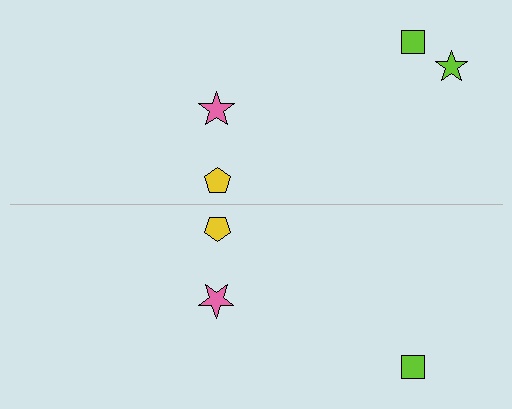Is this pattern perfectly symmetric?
No, the pattern is not perfectly symmetric. A lime star is missing from the bottom side.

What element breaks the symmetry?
A lime star is missing from the bottom side.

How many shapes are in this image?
There are 7 shapes in this image.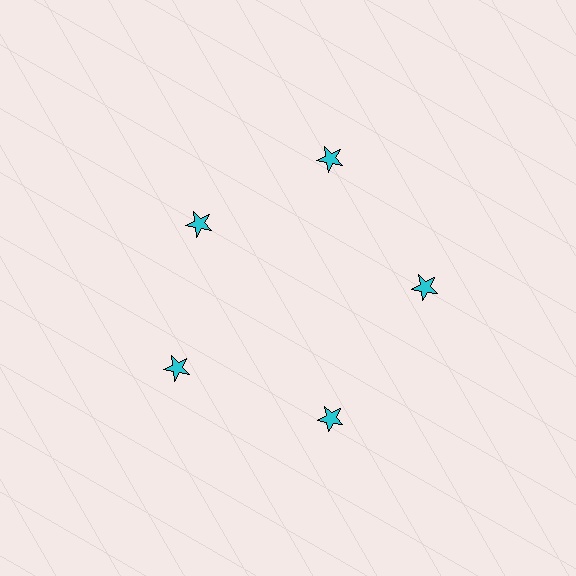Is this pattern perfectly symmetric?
No. The 5 cyan stars are arranged in a ring, but one element near the 10 o'clock position is pulled inward toward the center, breaking the 5-fold rotational symmetry.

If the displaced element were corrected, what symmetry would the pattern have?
It would have 5-fold rotational symmetry — the pattern would map onto itself every 72 degrees.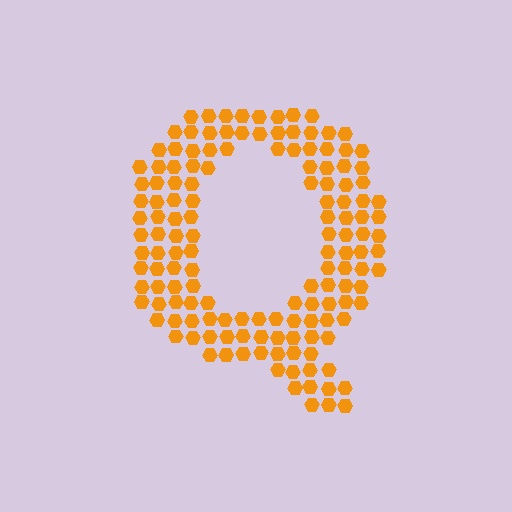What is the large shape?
The large shape is the letter Q.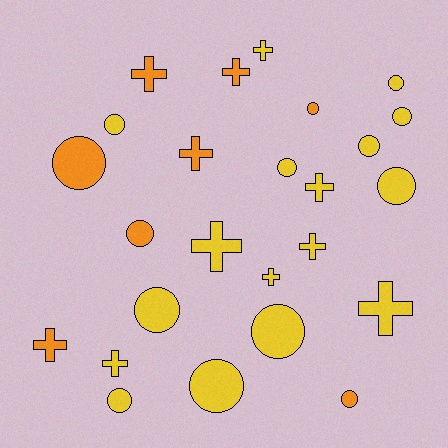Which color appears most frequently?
Yellow, with 17 objects.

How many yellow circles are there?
There are 10 yellow circles.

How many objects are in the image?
There are 25 objects.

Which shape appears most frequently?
Circle, with 14 objects.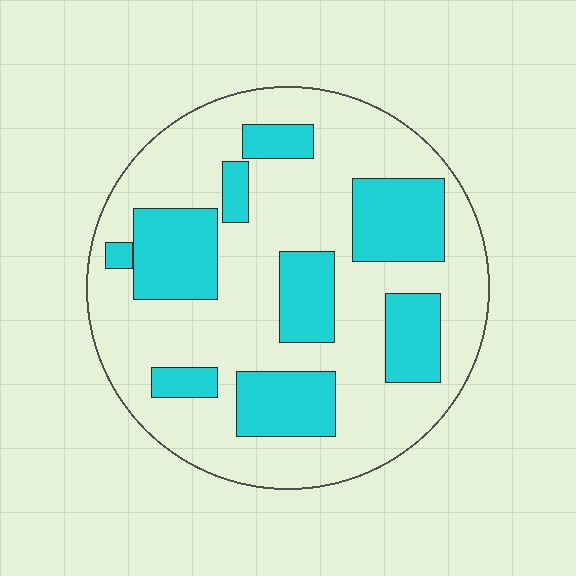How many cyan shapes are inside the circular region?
9.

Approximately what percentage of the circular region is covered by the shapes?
Approximately 30%.